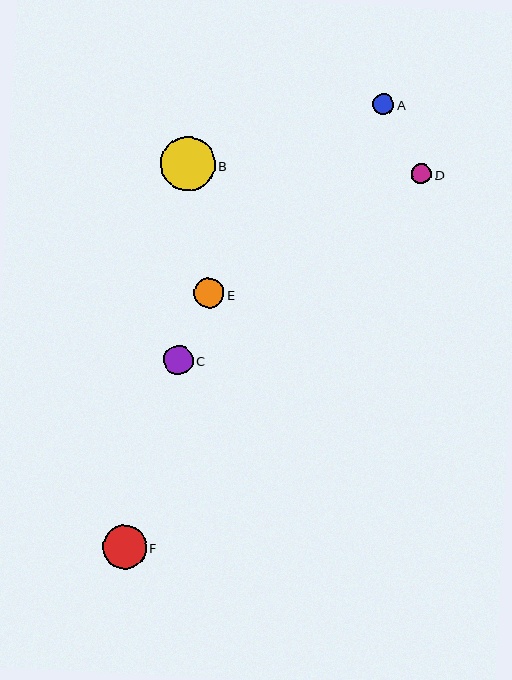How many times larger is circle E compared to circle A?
Circle E is approximately 1.4 times the size of circle A.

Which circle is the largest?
Circle B is the largest with a size of approximately 55 pixels.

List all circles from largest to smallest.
From largest to smallest: B, F, E, C, A, D.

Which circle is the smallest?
Circle D is the smallest with a size of approximately 20 pixels.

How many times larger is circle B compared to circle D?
Circle B is approximately 2.7 times the size of circle D.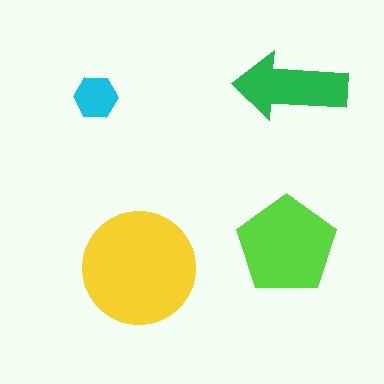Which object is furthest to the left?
The cyan hexagon is leftmost.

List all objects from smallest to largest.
The cyan hexagon, the green arrow, the lime pentagon, the yellow circle.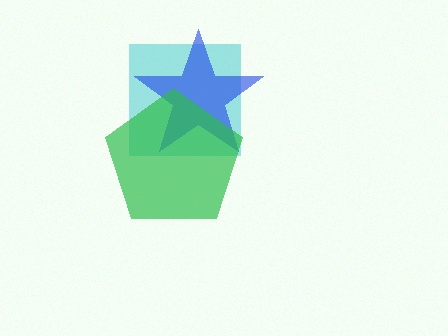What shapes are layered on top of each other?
The layered shapes are: a cyan square, a blue star, a green pentagon.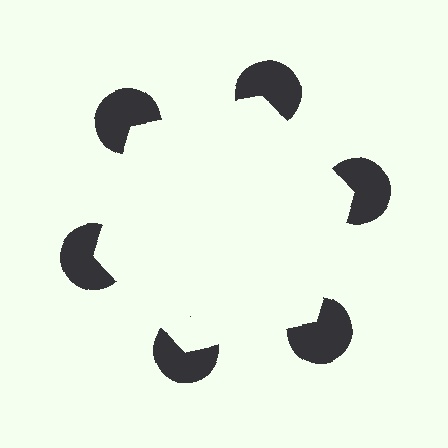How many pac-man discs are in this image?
There are 6 — one at each vertex of the illusory hexagon.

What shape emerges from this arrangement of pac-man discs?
An illusory hexagon — its edges are inferred from the aligned wedge cuts in the pac-man discs, not physically drawn.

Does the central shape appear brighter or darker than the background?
It typically appears slightly brighter than the background, even though no actual brightness change is drawn.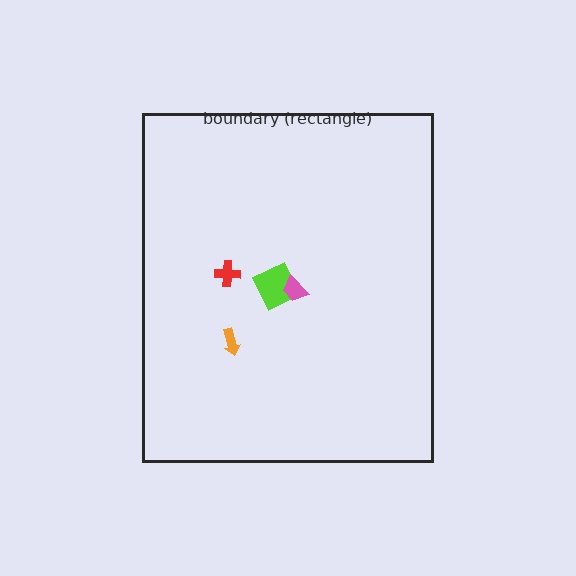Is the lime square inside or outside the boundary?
Inside.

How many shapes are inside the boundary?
4 inside, 0 outside.